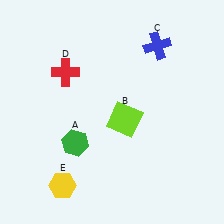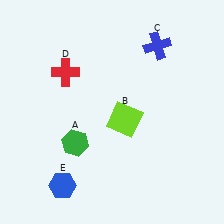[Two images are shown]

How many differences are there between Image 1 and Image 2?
There is 1 difference between the two images.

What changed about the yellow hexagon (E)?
In Image 1, E is yellow. In Image 2, it changed to blue.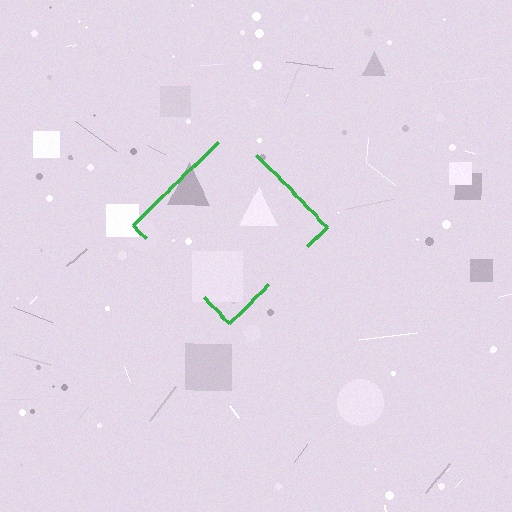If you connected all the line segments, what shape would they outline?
They would outline a diamond.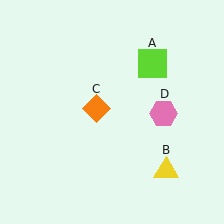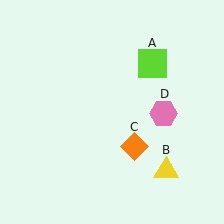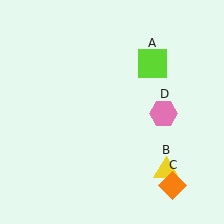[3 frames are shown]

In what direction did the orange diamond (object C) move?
The orange diamond (object C) moved down and to the right.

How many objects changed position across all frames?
1 object changed position: orange diamond (object C).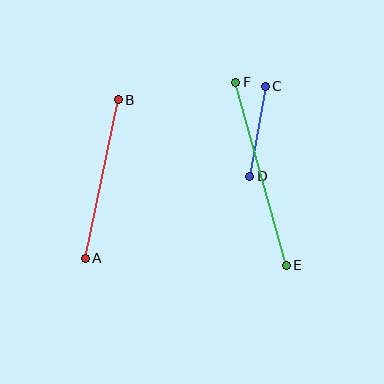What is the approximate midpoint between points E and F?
The midpoint is at approximately (261, 174) pixels.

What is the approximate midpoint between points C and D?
The midpoint is at approximately (257, 131) pixels.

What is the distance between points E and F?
The distance is approximately 189 pixels.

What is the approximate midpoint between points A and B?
The midpoint is at approximately (102, 179) pixels.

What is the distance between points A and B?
The distance is approximately 162 pixels.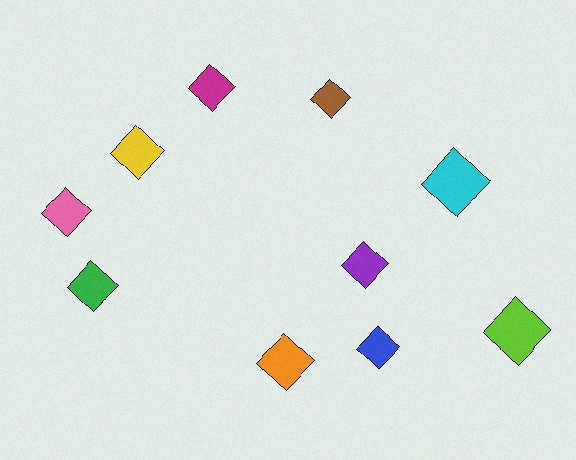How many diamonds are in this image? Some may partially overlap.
There are 10 diamonds.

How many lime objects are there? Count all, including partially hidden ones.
There is 1 lime object.